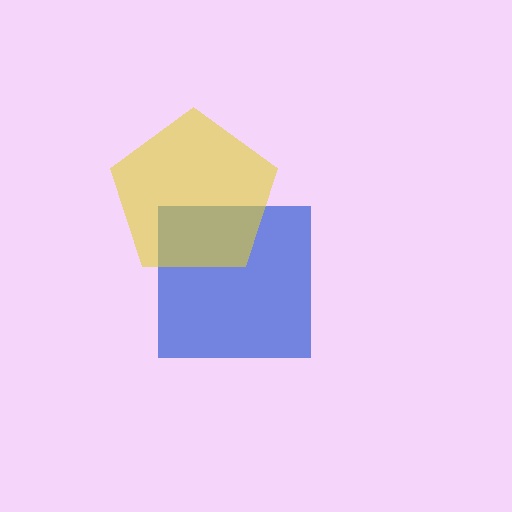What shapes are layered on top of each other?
The layered shapes are: a blue square, a yellow pentagon.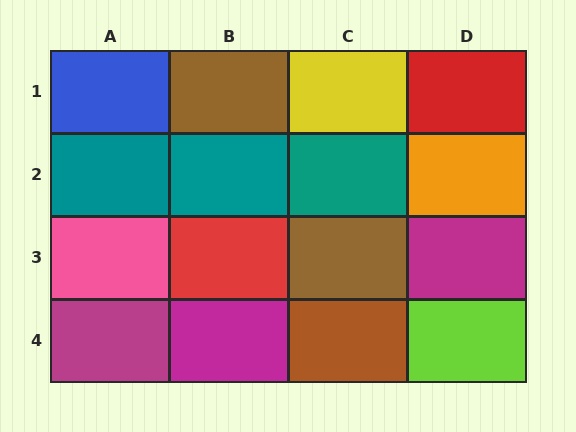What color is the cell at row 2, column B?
Teal.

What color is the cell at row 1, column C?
Yellow.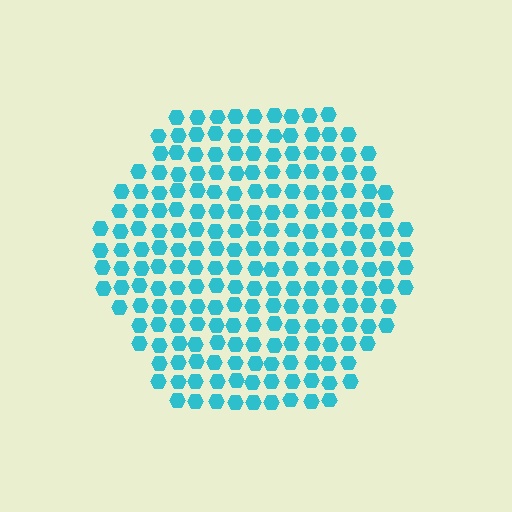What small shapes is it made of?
It is made of small hexagons.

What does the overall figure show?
The overall figure shows a hexagon.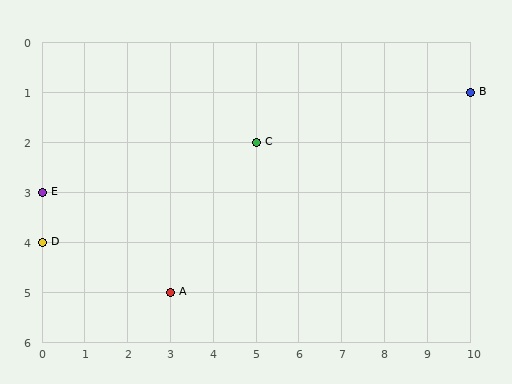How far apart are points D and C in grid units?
Points D and C are 5 columns and 2 rows apart (about 5.4 grid units diagonally).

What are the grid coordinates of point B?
Point B is at grid coordinates (10, 1).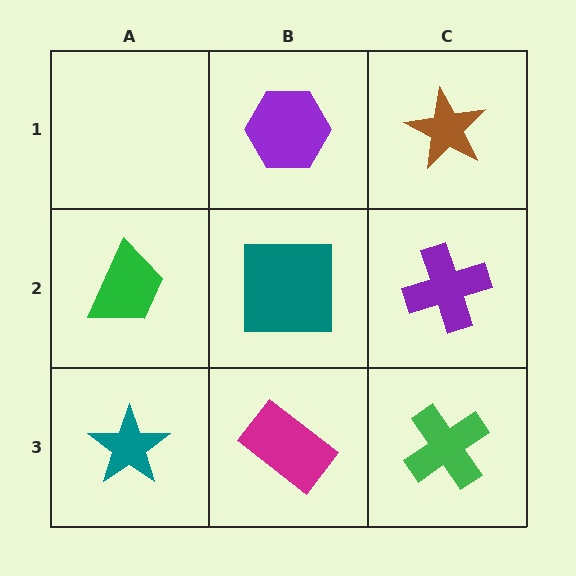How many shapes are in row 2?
3 shapes.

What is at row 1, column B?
A purple hexagon.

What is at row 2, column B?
A teal square.